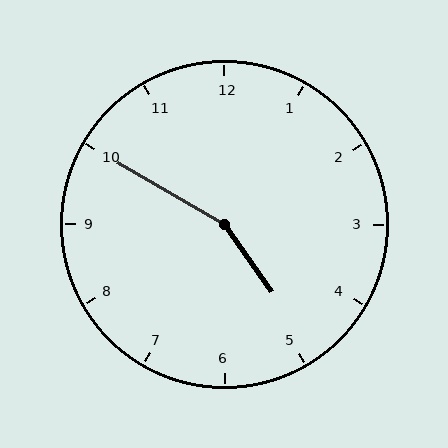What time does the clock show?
4:50.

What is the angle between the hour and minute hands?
Approximately 155 degrees.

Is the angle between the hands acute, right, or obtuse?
It is obtuse.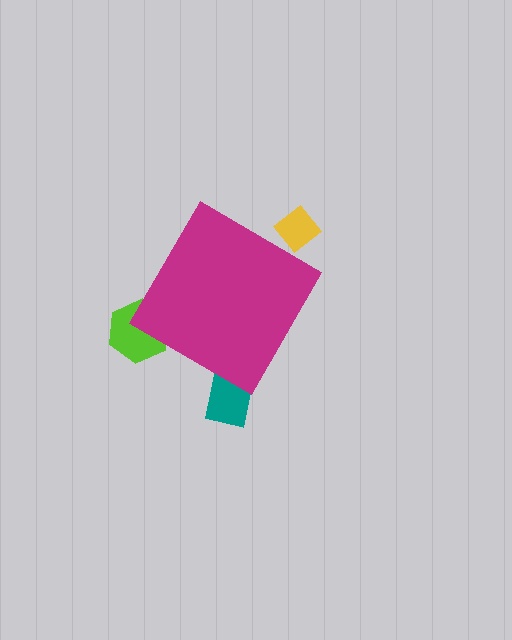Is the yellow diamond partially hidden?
Yes, the yellow diamond is partially hidden behind the magenta diamond.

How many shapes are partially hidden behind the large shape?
3 shapes are partially hidden.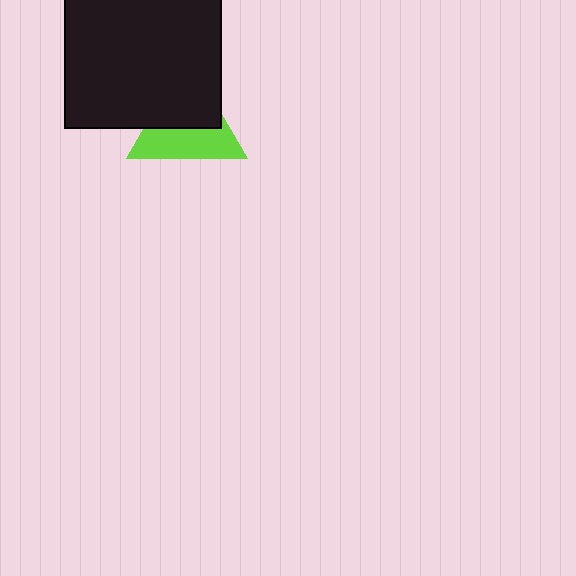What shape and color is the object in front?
The object in front is a black rectangle.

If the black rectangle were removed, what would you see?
You would see the complete lime triangle.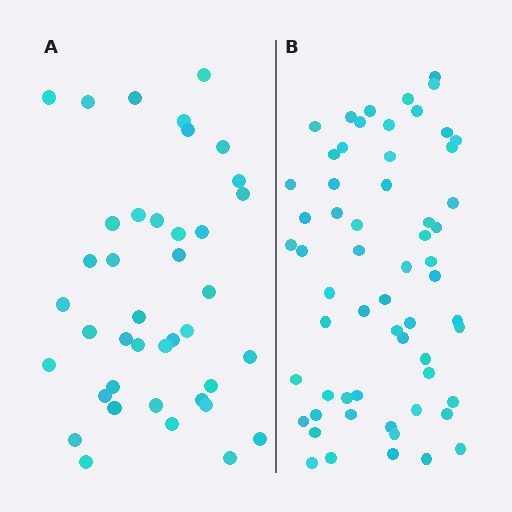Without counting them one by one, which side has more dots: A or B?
Region B (the right region) has more dots.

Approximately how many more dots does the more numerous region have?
Region B has approximately 20 more dots than region A.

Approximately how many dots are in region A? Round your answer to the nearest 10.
About 40 dots.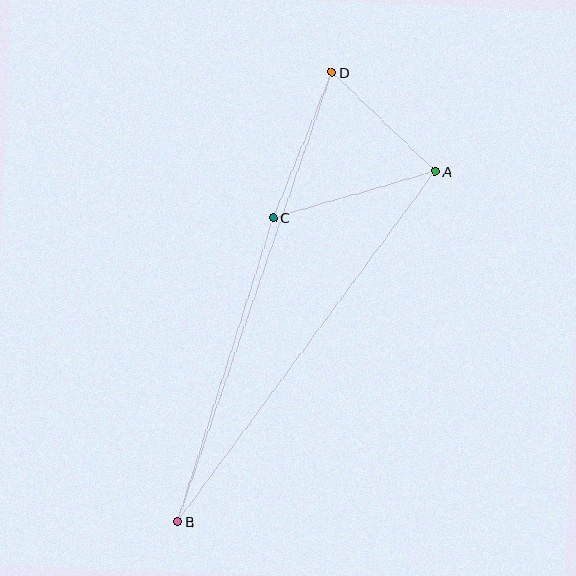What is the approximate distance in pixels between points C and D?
The distance between C and D is approximately 157 pixels.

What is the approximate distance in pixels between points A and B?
The distance between A and B is approximately 435 pixels.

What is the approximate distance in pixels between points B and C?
The distance between B and C is approximately 319 pixels.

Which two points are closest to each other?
Points A and D are closest to each other.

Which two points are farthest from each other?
Points B and D are farthest from each other.